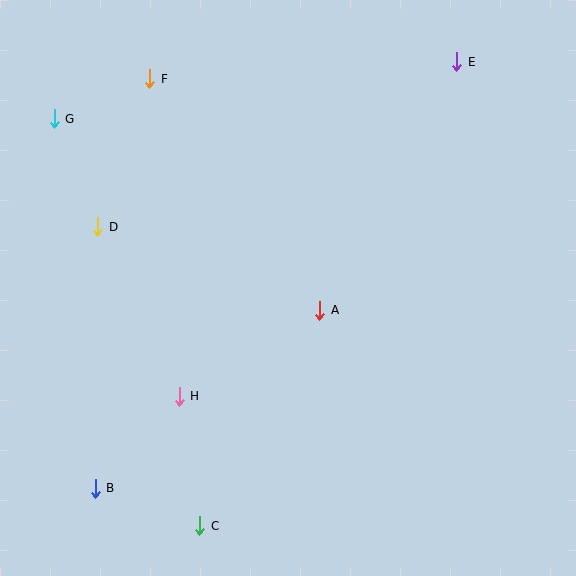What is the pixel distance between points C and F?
The distance between C and F is 450 pixels.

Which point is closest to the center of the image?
Point A at (320, 310) is closest to the center.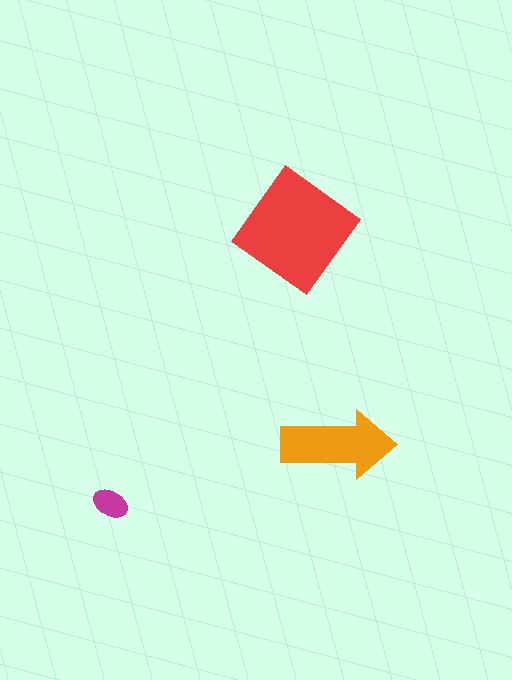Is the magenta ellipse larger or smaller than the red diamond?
Smaller.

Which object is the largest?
The red diamond.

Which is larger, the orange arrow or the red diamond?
The red diamond.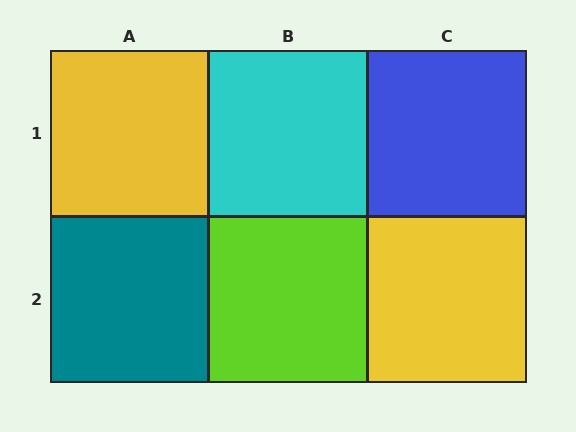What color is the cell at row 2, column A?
Teal.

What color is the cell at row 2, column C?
Yellow.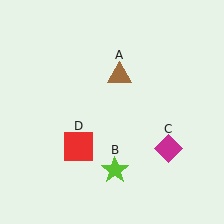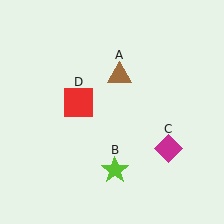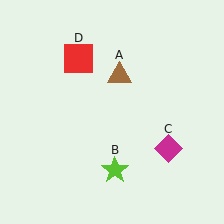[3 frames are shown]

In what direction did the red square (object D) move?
The red square (object D) moved up.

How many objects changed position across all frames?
1 object changed position: red square (object D).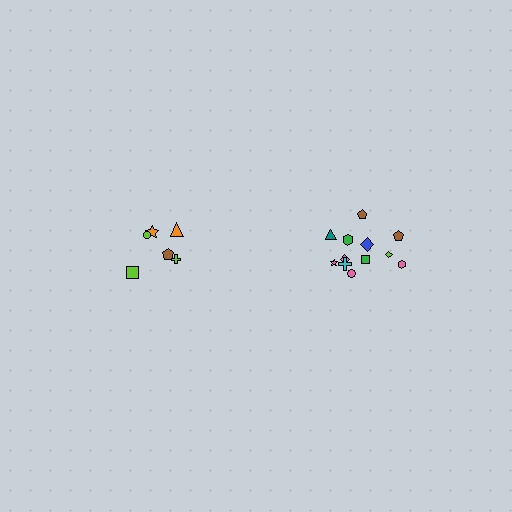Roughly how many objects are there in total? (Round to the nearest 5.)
Roughly 20 objects in total.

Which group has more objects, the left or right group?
The right group.